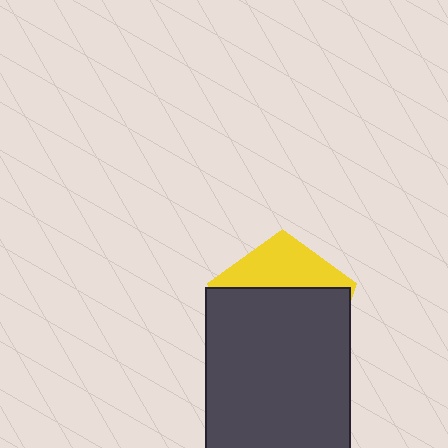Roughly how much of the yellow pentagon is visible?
A small part of it is visible (roughly 32%).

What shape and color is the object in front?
The object in front is a dark gray rectangle.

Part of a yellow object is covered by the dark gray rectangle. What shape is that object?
It is a pentagon.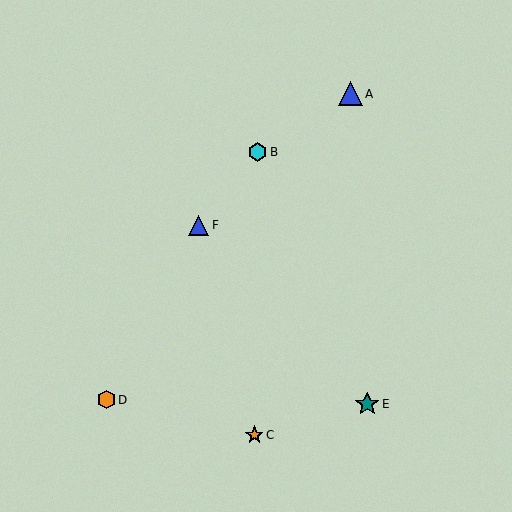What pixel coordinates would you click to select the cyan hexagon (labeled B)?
Click at (258, 152) to select the cyan hexagon B.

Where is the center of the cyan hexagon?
The center of the cyan hexagon is at (258, 152).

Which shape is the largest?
The teal star (labeled E) is the largest.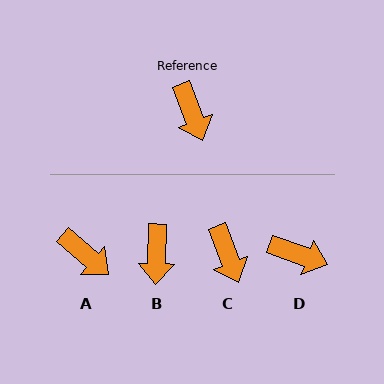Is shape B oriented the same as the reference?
No, it is off by about 22 degrees.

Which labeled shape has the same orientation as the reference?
C.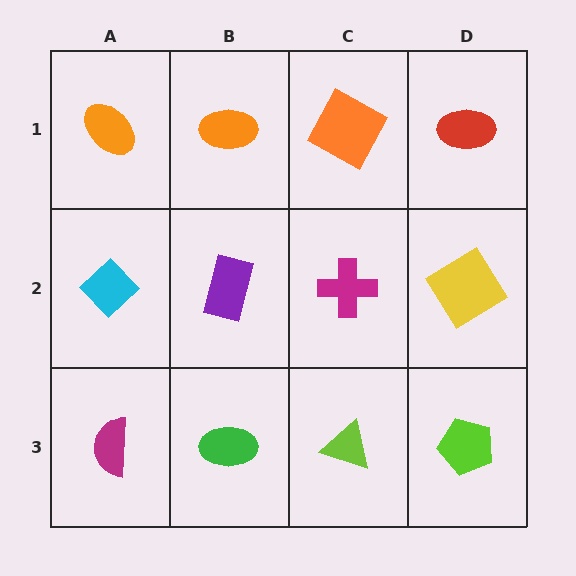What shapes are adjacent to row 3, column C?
A magenta cross (row 2, column C), a green ellipse (row 3, column B), a lime pentagon (row 3, column D).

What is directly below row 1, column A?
A cyan diamond.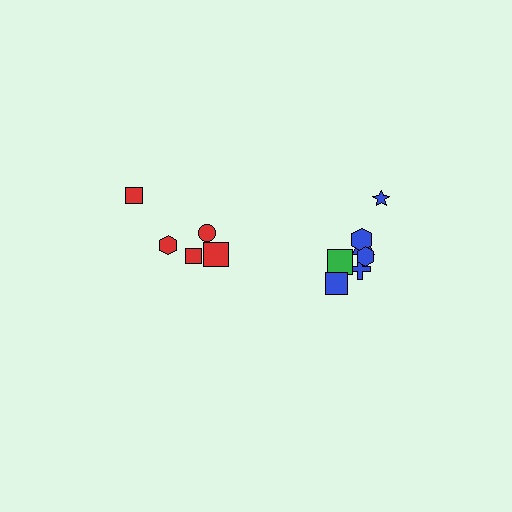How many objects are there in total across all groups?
There are 12 objects.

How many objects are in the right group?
There are 7 objects.